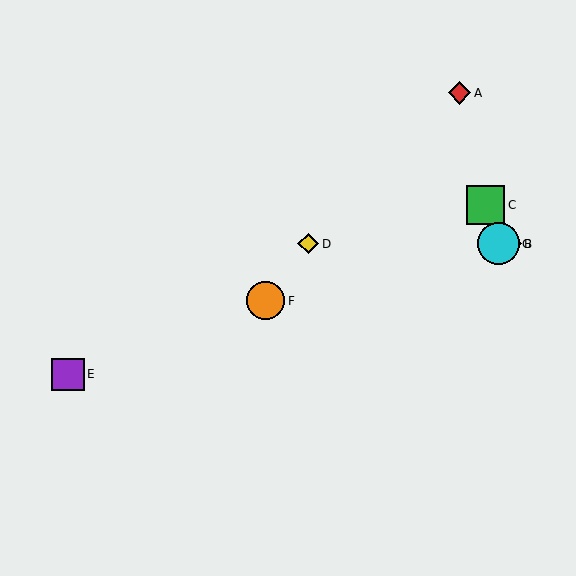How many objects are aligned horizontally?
3 objects (B, D, G) are aligned horizontally.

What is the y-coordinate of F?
Object F is at y≈301.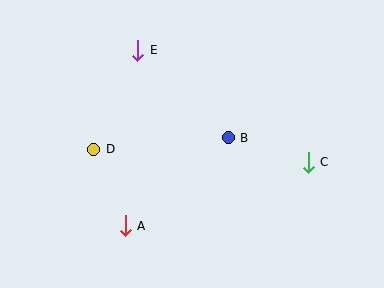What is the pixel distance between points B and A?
The distance between B and A is 135 pixels.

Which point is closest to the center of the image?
Point B at (228, 138) is closest to the center.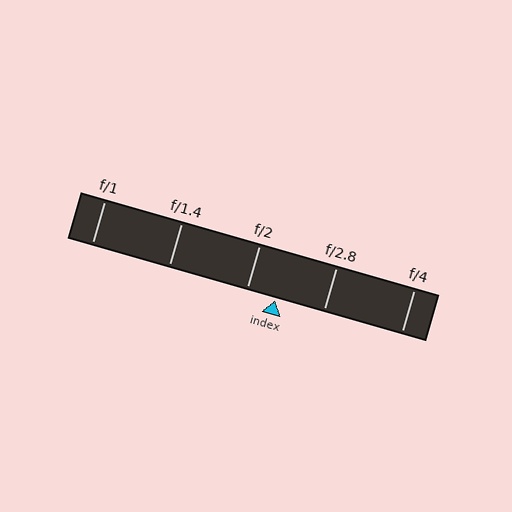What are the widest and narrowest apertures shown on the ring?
The widest aperture shown is f/1 and the narrowest is f/4.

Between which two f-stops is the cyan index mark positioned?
The index mark is between f/2 and f/2.8.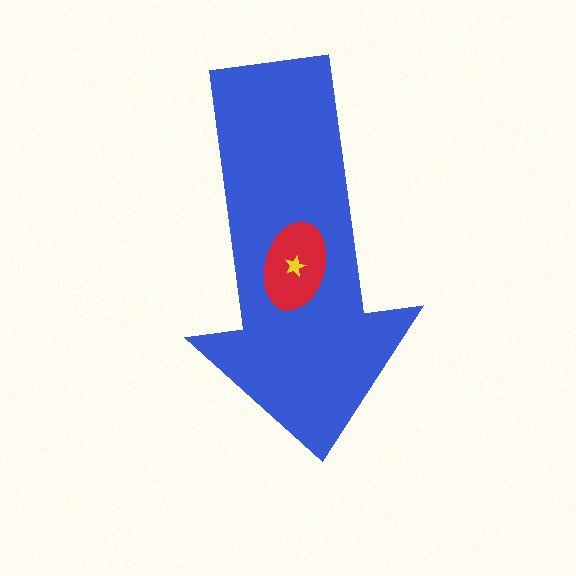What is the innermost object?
The yellow star.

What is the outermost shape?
The blue arrow.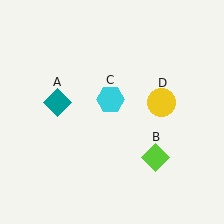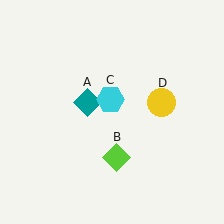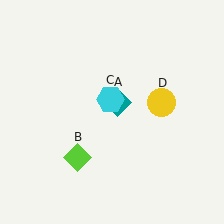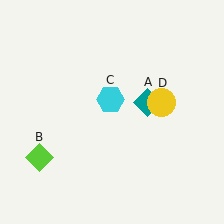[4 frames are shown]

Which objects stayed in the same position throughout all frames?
Cyan hexagon (object C) and yellow circle (object D) remained stationary.